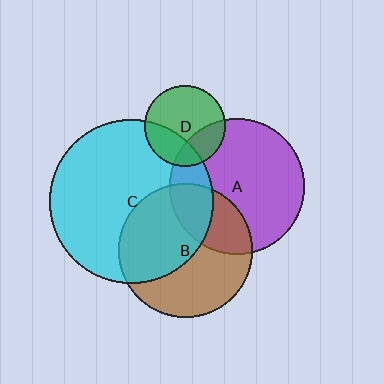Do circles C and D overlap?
Yes.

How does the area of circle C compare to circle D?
Approximately 4.1 times.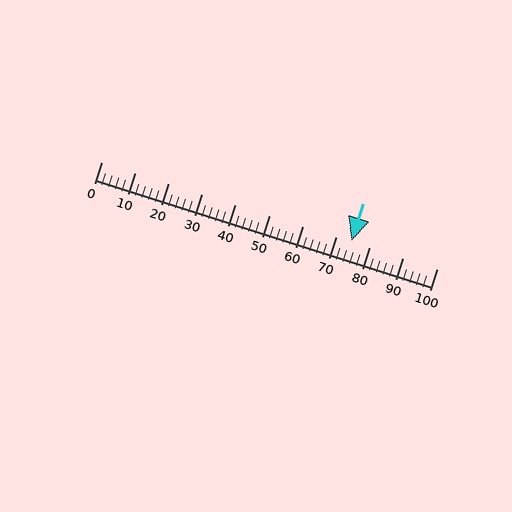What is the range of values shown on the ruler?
The ruler shows values from 0 to 100.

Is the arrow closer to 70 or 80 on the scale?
The arrow is closer to 70.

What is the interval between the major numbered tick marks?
The major tick marks are spaced 10 units apart.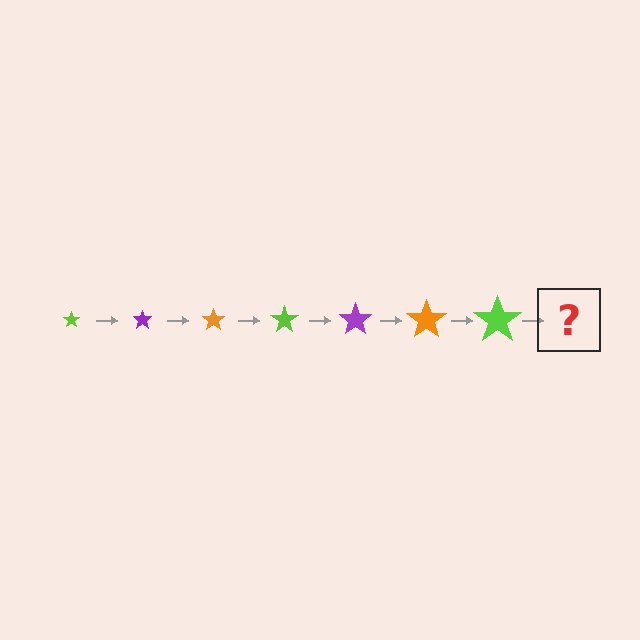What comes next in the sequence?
The next element should be a purple star, larger than the previous one.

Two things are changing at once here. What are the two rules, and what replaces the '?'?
The two rules are that the star grows larger each step and the color cycles through lime, purple, and orange. The '?' should be a purple star, larger than the previous one.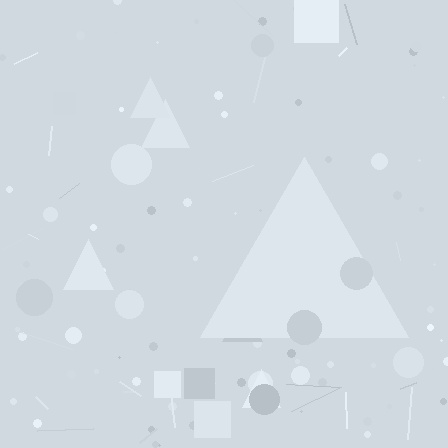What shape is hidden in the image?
A triangle is hidden in the image.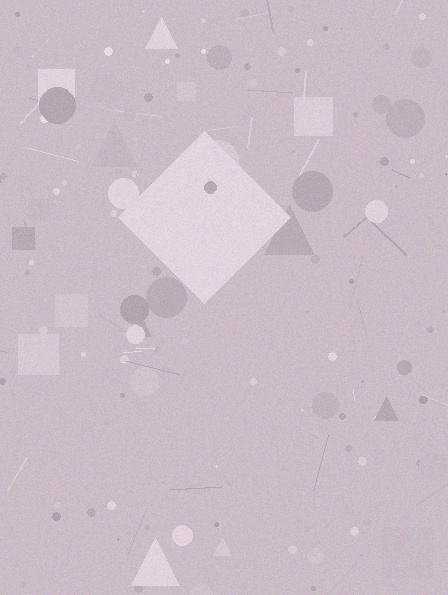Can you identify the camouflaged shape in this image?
The camouflaged shape is a diamond.